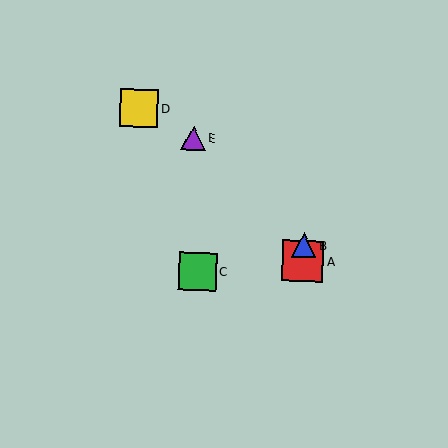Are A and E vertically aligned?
No, A is at x≈303 and E is at x≈193.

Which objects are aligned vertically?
Objects A, B are aligned vertically.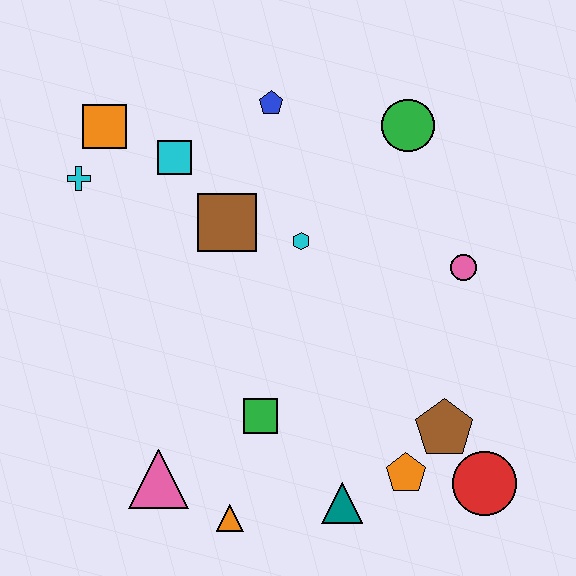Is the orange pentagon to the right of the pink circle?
No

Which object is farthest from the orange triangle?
The green circle is farthest from the orange triangle.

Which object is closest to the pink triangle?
The orange triangle is closest to the pink triangle.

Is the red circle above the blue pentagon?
No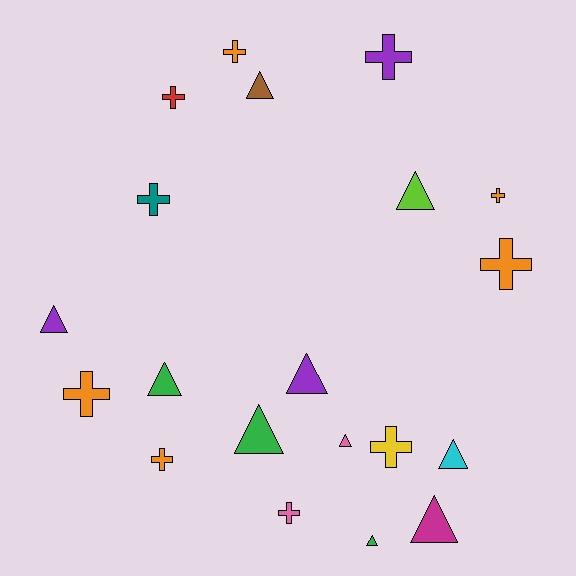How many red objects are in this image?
There is 1 red object.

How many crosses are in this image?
There are 10 crosses.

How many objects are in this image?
There are 20 objects.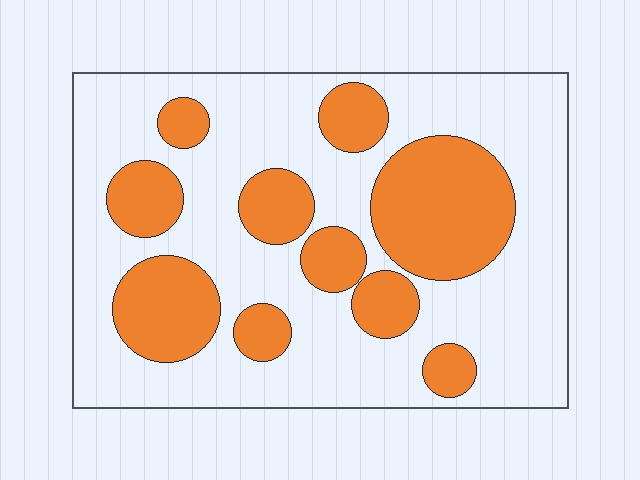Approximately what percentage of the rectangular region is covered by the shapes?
Approximately 30%.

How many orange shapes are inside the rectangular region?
10.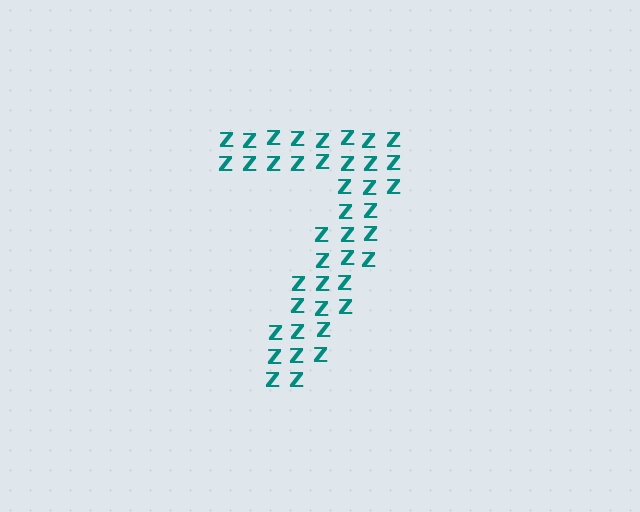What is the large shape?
The large shape is the digit 7.